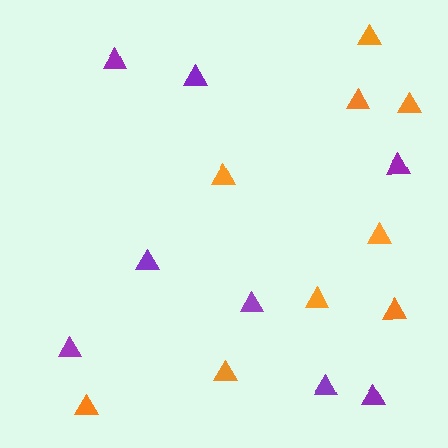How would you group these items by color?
There are 2 groups: one group of orange triangles (9) and one group of purple triangles (8).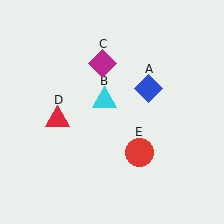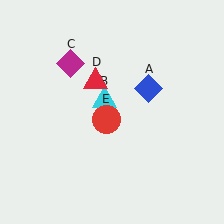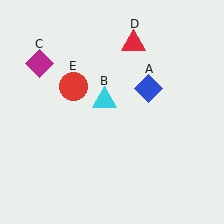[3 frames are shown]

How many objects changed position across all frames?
3 objects changed position: magenta diamond (object C), red triangle (object D), red circle (object E).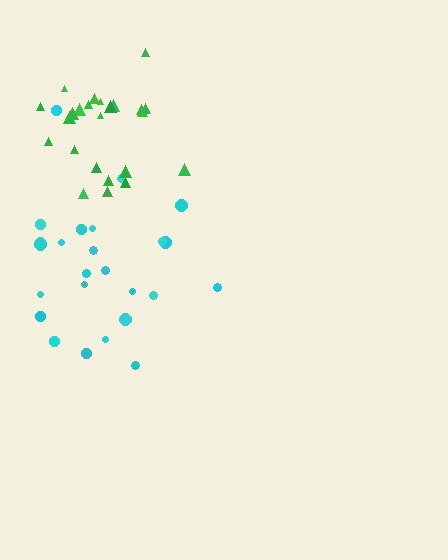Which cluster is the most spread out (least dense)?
Cyan.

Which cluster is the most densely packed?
Green.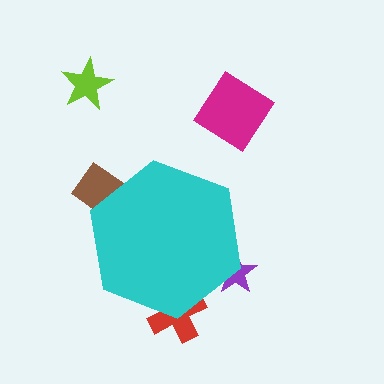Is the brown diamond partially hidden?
Yes, the brown diamond is partially hidden behind the cyan hexagon.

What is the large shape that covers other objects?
A cyan hexagon.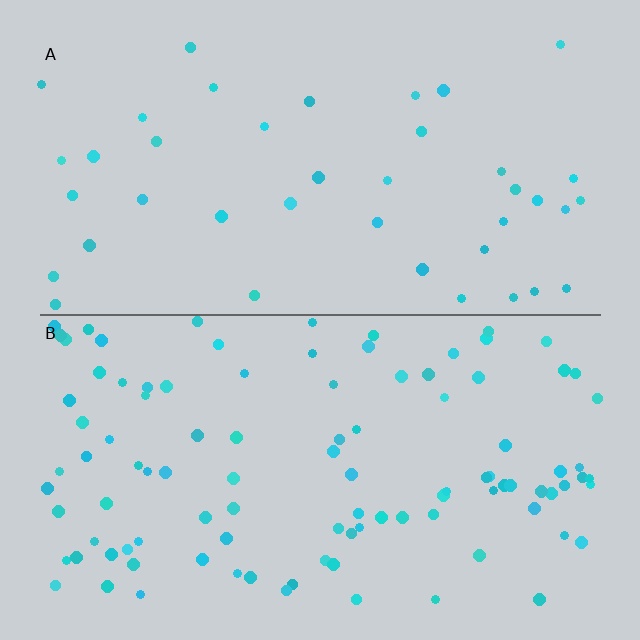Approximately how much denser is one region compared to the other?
Approximately 2.5× — region B over region A.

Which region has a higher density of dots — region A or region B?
B (the bottom).